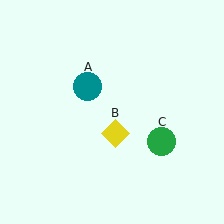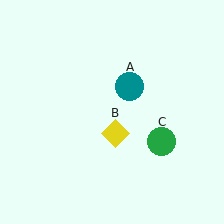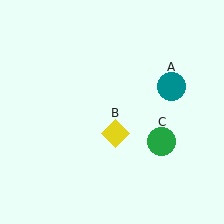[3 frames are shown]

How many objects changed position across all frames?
1 object changed position: teal circle (object A).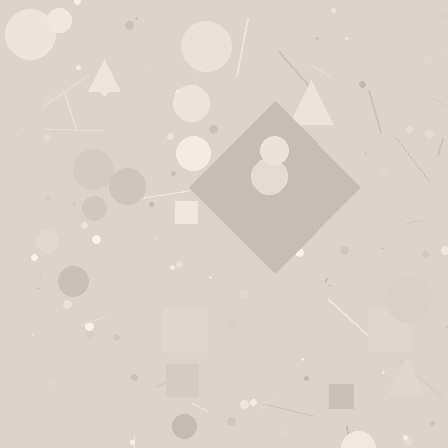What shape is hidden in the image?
A diamond is hidden in the image.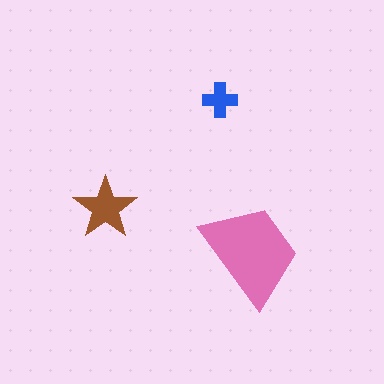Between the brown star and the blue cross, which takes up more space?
The brown star.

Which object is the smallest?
The blue cross.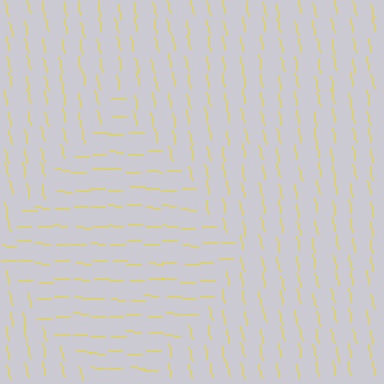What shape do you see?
I see a diamond.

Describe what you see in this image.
The image is filled with small yellow line segments. A diamond region in the image has lines oriented differently from the surrounding lines, creating a visible texture boundary.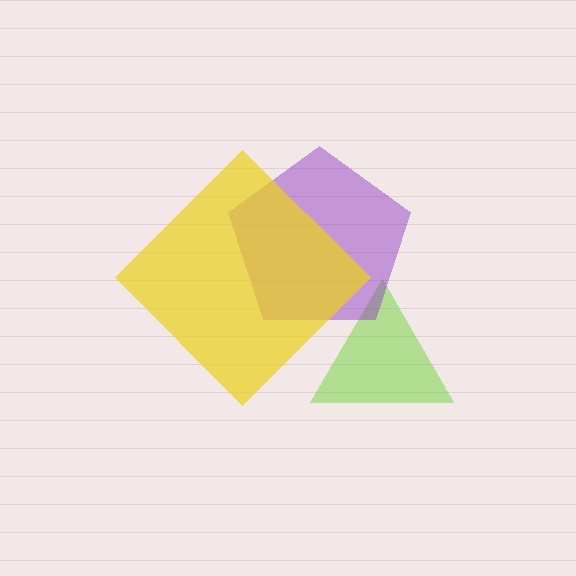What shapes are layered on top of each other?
The layered shapes are: a lime triangle, a purple pentagon, a yellow diamond.